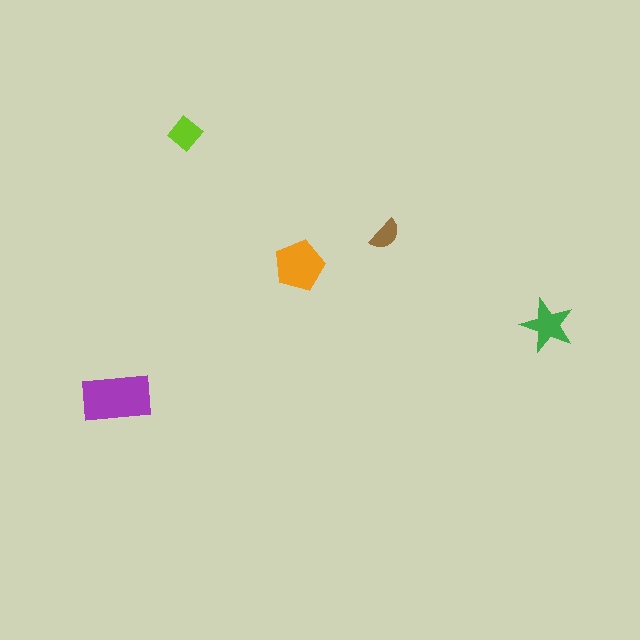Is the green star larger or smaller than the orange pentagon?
Smaller.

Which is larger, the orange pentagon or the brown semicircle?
The orange pentagon.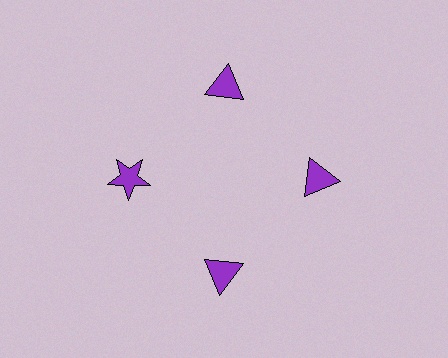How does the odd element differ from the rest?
It has a different shape: star instead of triangle.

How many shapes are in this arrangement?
There are 4 shapes arranged in a ring pattern.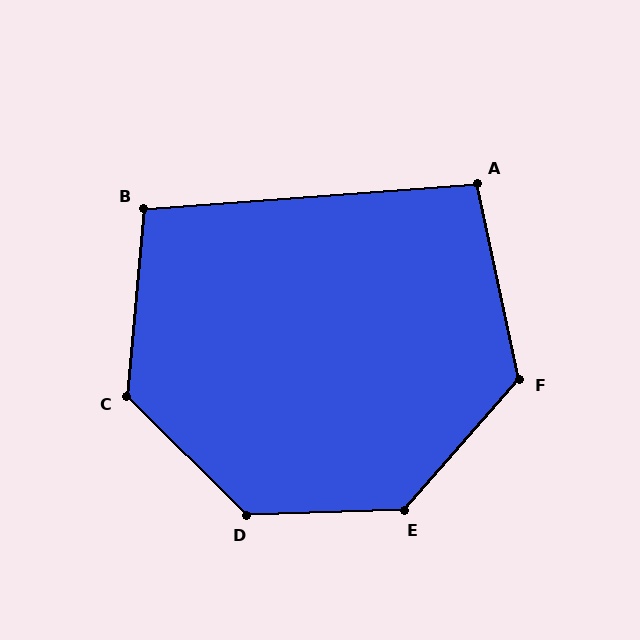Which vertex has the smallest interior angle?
A, at approximately 98 degrees.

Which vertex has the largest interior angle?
D, at approximately 134 degrees.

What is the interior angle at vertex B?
Approximately 100 degrees (obtuse).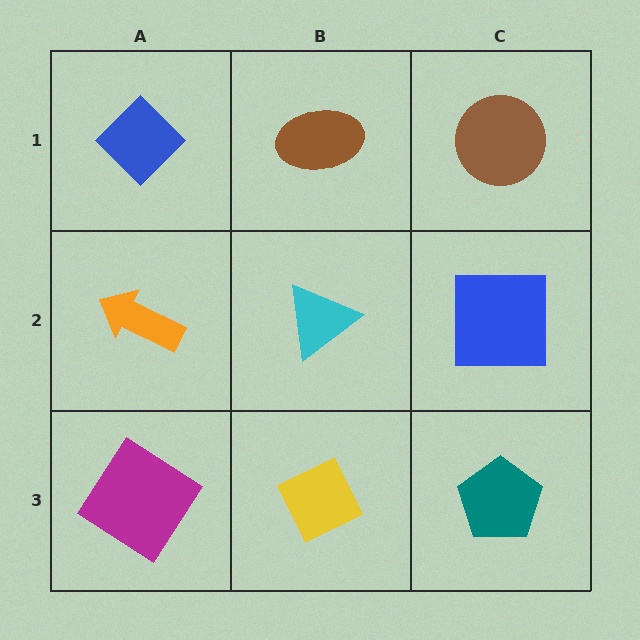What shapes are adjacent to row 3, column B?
A cyan triangle (row 2, column B), a magenta diamond (row 3, column A), a teal pentagon (row 3, column C).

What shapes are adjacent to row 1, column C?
A blue square (row 2, column C), a brown ellipse (row 1, column B).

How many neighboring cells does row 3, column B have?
3.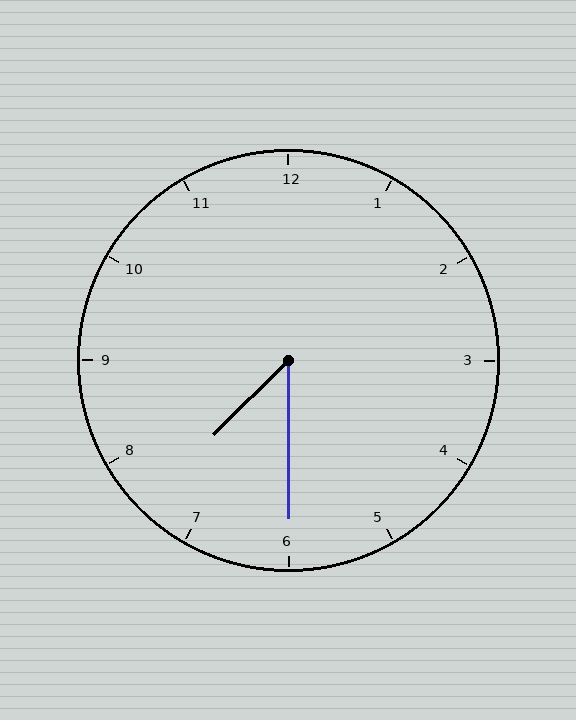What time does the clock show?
7:30.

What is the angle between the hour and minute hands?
Approximately 45 degrees.